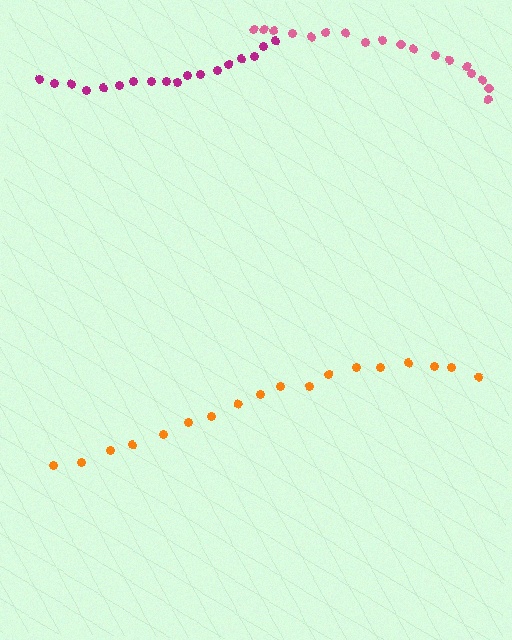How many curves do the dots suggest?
There are 3 distinct paths.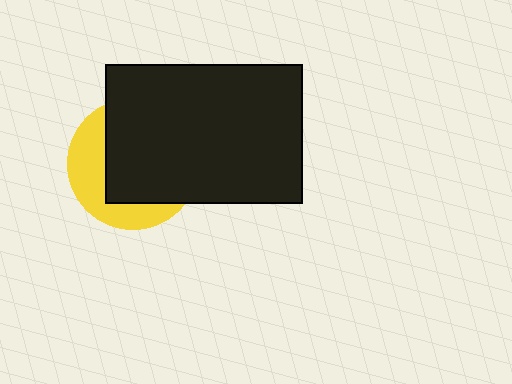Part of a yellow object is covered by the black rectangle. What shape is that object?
It is a circle.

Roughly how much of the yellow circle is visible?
A small part of it is visible (roughly 36%).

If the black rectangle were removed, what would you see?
You would see the complete yellow circle.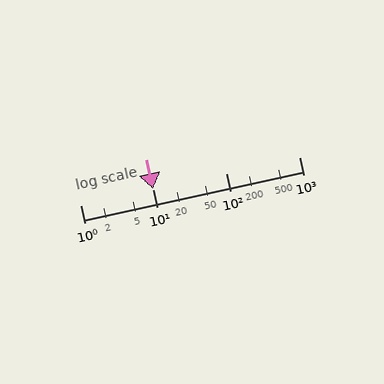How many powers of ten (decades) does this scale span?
The scale spans 3 decades, from 1 to 1000.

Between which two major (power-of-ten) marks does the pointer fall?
The pointer is between 1 and 10.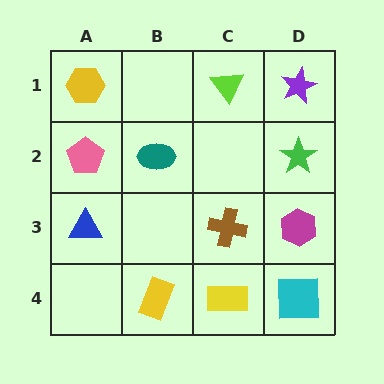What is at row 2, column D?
A green star.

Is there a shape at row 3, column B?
No, that cell is empty.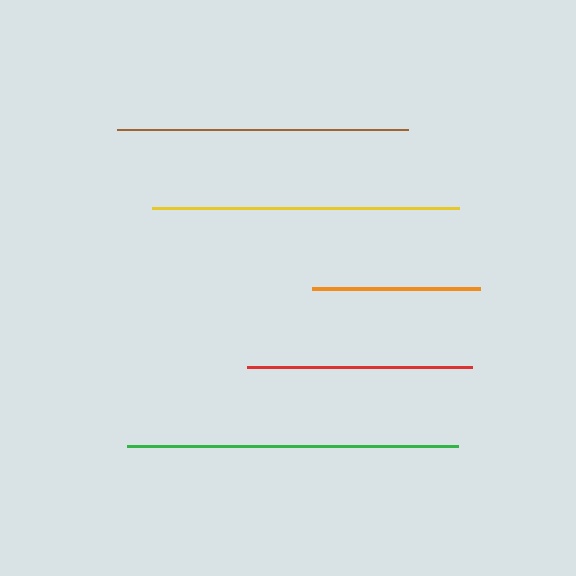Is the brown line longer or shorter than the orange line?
The brown line is longer than the orange line.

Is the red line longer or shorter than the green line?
The green line is longer than the red line.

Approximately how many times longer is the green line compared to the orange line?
The green line is approximately 2.0 times the length of the orange line.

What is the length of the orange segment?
The orange segment is approximately 168 pixels long.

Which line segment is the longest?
The green line is the longest at approximately 330 pixels.